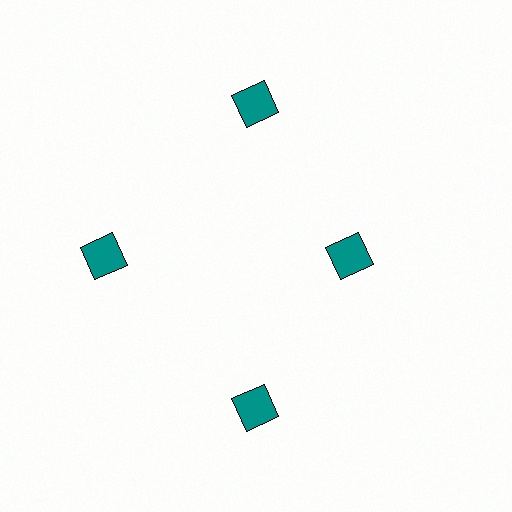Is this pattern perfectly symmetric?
No. The 4 teal squares are arranged in a ring, but one element near the 3 o'clock position is pulled inward toward the center, breaking the 4-fold rotational symmetry.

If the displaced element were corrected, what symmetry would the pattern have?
It would have 4-fold rotational symmetry — the pattern would map onto itself every 90 degrees.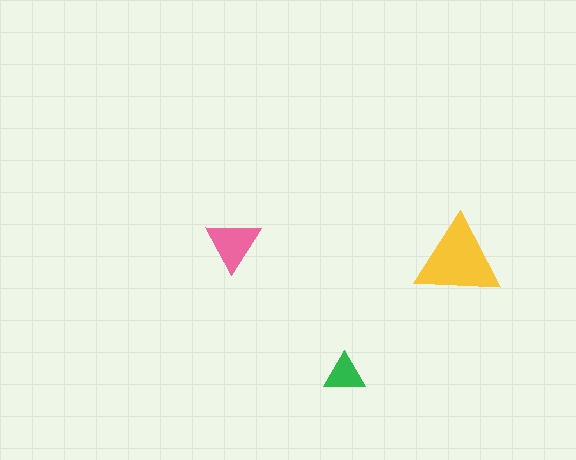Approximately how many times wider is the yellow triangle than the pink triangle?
About 1.5 times wider.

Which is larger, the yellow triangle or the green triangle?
The yellow one.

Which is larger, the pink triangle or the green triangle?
The pink one.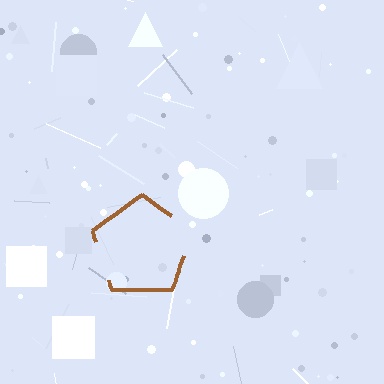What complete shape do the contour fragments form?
The contour fragments form a pentagon.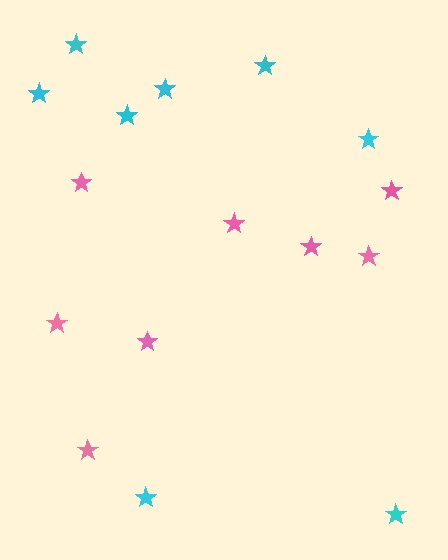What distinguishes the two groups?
There are 2 groups: one group of cyan stars (8) and one group of pink stars (8).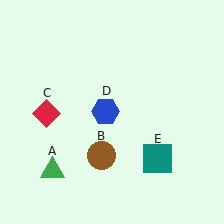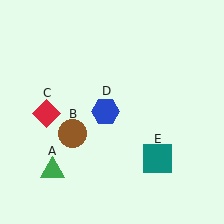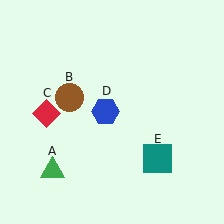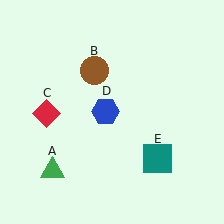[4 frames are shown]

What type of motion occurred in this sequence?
The brown circle (object B) rotated clockwise around the center of the scene.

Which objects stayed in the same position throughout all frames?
Green triangle (object A) and red diamond (object C) and blue hexagon (object D) and teal square (object E) remained stationary.